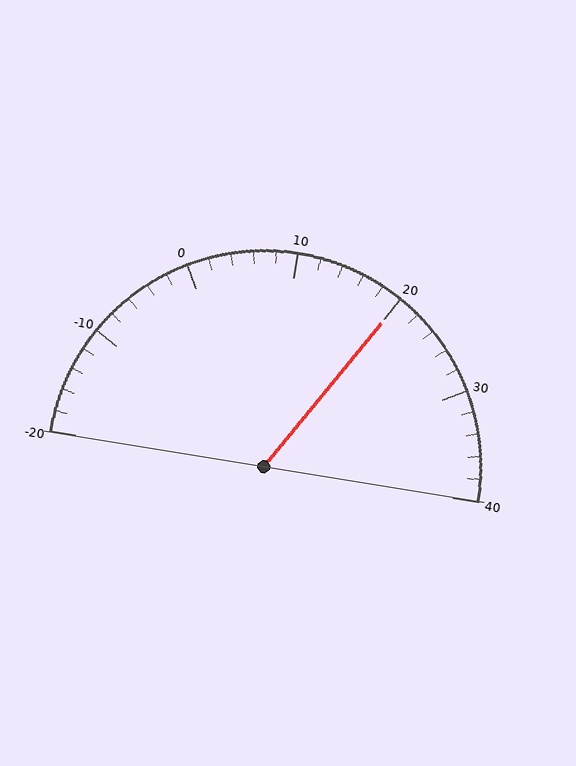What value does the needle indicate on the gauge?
The needle indicates approximately 20.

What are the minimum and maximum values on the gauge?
The gauge ranges from -20 to 40.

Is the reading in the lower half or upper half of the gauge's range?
The reading is in the upper half of the range (-20 to 40).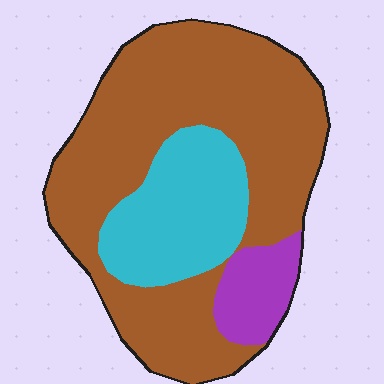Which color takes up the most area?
Brown, at roughly 65%.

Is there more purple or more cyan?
Cyan.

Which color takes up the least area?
Purple, at roughly 10%.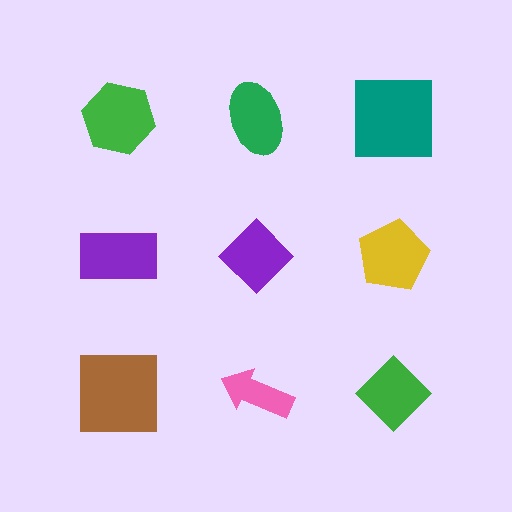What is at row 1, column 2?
A green ellipse.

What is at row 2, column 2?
A purple diamond.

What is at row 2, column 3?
A yellow pentagon.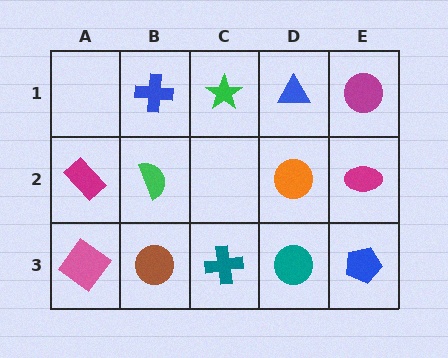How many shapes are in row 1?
4 shapes.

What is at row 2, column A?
A magenta rectangle.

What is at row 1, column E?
A magenta circle.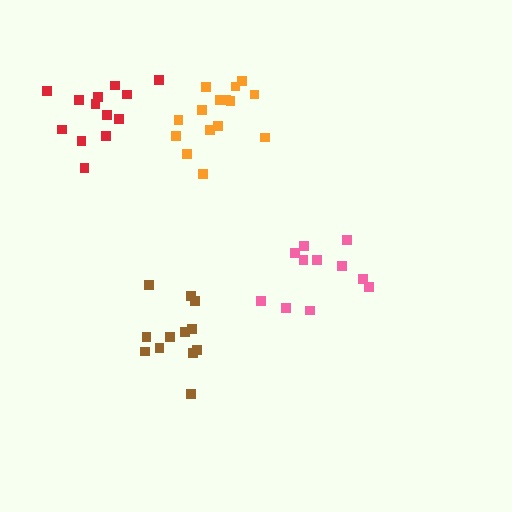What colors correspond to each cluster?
The clusters are colored: red, pink, brown, orange.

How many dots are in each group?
Group 1: 13 dots, Group 2: 11 dots, Group 3: 12 dots, Group 4: 15 dots (51 total).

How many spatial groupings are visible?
There are 4 spatial groupings.